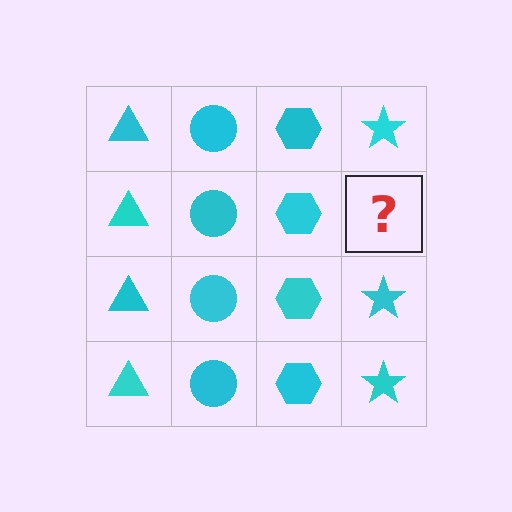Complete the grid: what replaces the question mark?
The question mark should be replaced with a cyan star.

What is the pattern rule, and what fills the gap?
The rule is that each column has a consistent shape. The gap should be filled with a cyan star.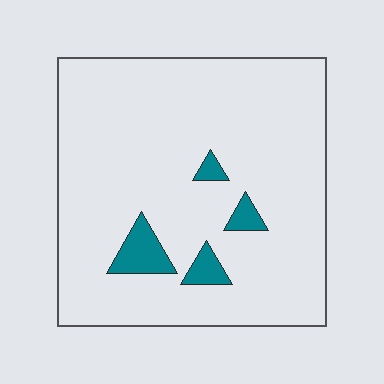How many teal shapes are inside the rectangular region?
4.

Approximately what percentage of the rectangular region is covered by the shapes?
Approximately 5%.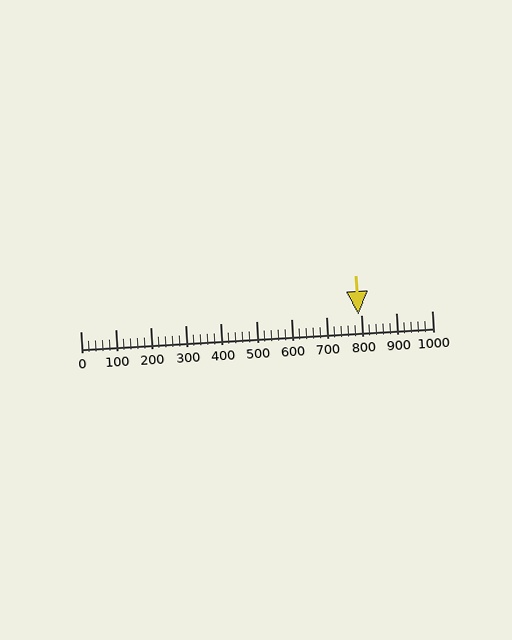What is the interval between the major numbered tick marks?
The major tick marks are spaced 100 units apart.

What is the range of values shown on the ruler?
The ruler shows values from 0 to 1000.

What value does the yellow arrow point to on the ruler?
The yellow arrow points to approximately 792.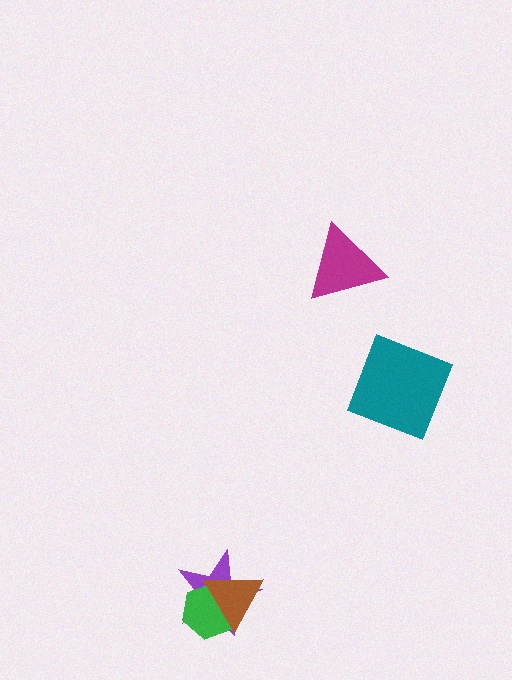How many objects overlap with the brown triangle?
2 objects overlap with the brown triangle.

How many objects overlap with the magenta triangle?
0 objects overlap with the magenta triangle.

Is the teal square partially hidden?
No, no other shape covers it.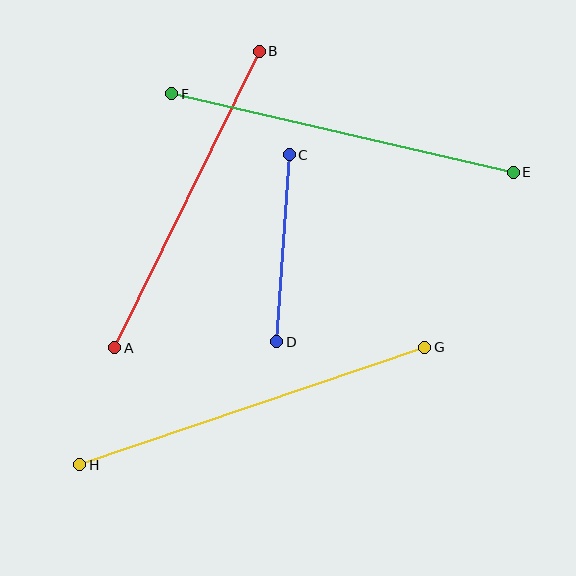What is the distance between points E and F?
The distance is approximately 351 pixels.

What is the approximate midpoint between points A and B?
The midpoint is at approximately (187, 200) pixels.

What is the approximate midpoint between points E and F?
The midpoint is at approximately (342, 133) pixels.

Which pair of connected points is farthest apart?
Points G and H are farthest apart.